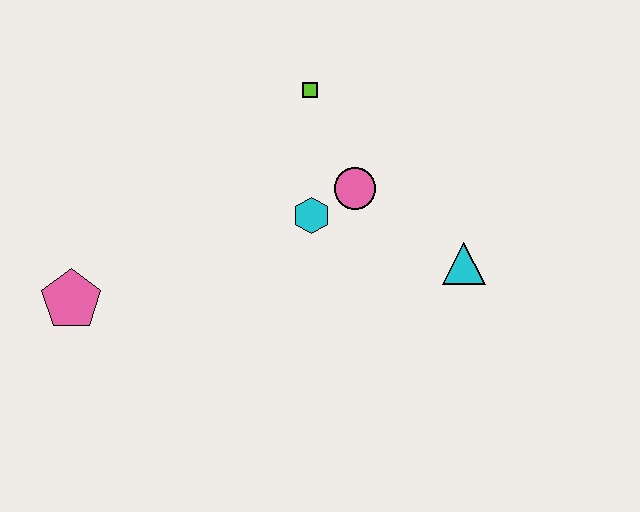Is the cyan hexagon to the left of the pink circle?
Yes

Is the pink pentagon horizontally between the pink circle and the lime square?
No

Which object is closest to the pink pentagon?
The cyan hexagon is closest to the pink pentagon.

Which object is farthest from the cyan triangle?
The pink pentagon is farthest from the cyan triangle.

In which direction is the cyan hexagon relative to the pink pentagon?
The cyan hexagon is to the right of the pink pentagon.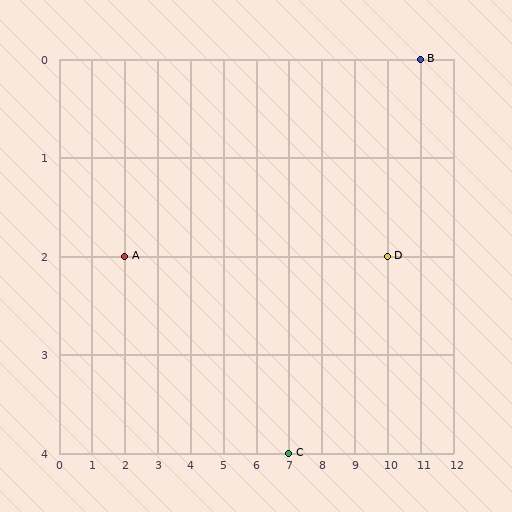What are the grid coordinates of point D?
Point D is at grid coordinates (10, 2).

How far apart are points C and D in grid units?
Points C and D are 3 columns and 2 rows apart (about 3.6 grid units diagonally).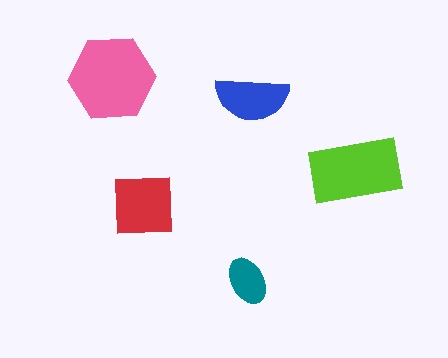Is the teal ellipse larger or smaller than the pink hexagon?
Smaller.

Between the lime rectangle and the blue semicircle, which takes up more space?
The lime rectangle.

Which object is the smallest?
The teal ellipse.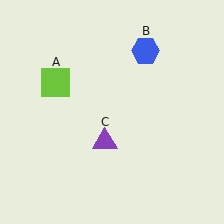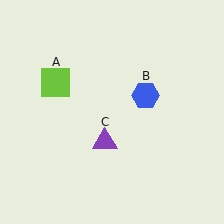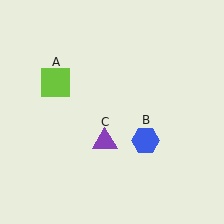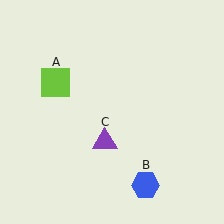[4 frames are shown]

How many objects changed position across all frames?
1 object changed position: blue hexagon (object B).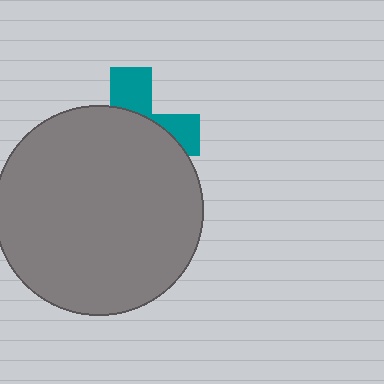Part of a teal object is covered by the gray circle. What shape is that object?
It is a cross.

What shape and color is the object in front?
The object in front is a gray circle.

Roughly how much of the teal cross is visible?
A small part of it is visible (roughly 32%).